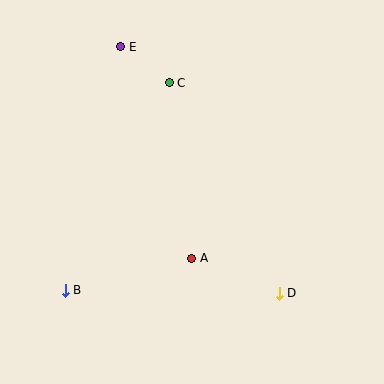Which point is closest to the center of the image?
Point A at (192, 259) is closest to the center.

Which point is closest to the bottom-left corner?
Point B is closest to the bottom-left corner.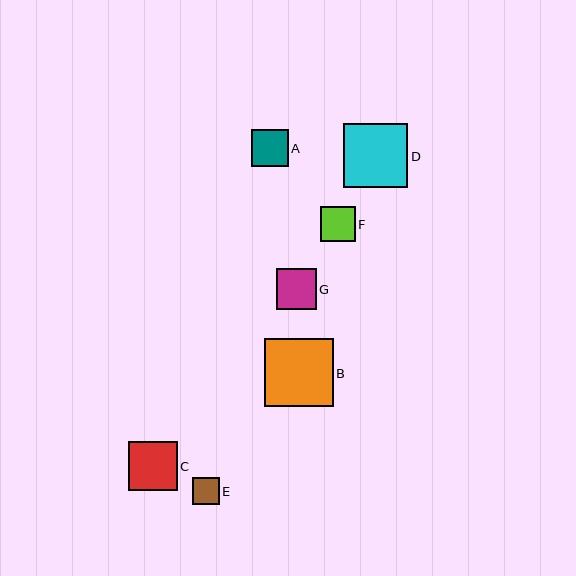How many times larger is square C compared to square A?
Square C is approximately 1.3 times the size of square A.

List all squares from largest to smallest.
From largest to smallest: B, D, C, G, A, F, E.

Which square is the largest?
Square B is the largest with a size of approximately 69 pixels.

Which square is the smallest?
Square E is the smallest with a size of approximately 27 pixels.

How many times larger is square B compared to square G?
Square B is approximately 1.7 times the size of square G.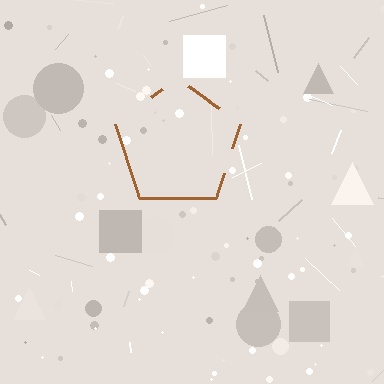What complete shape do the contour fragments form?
The contour fragments form a pentagon.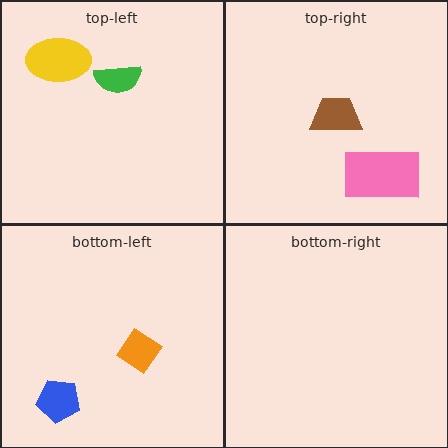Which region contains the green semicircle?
The top-left region.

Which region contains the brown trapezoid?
The top-right region.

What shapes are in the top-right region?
The brown trapezoid, the pink rectangle.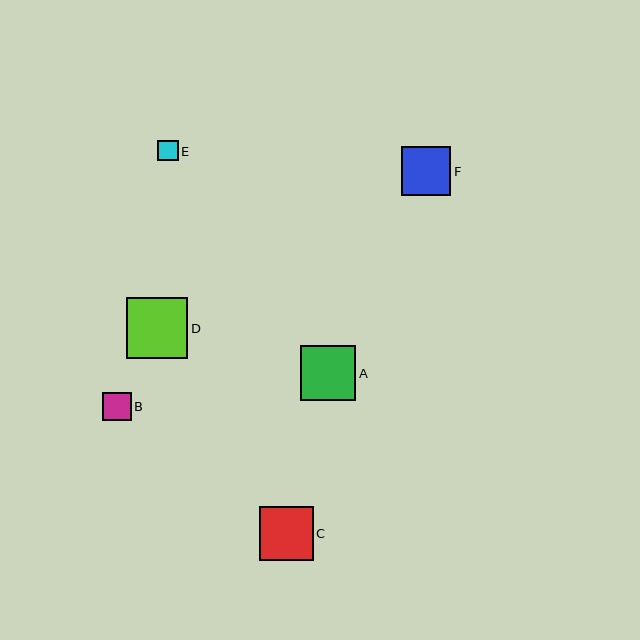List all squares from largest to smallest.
From largest to smallest: D, A, C, F, B, E.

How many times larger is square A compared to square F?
Square A is approximately 1.1 times the size of square F.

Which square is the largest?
Square D is the largest with a size of approximately 61 pixels.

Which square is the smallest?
Square E is the smallest with a size of approximately 20 pixels.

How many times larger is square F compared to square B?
Square F is approximately 1.8 times the size of square B.